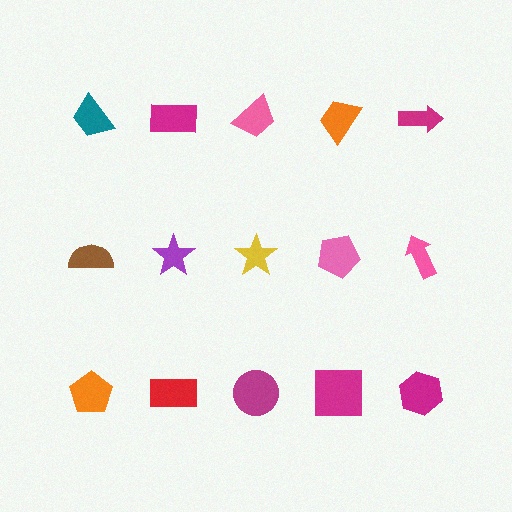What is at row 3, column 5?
A magenta hexagon.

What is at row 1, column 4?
An orange trapezoid.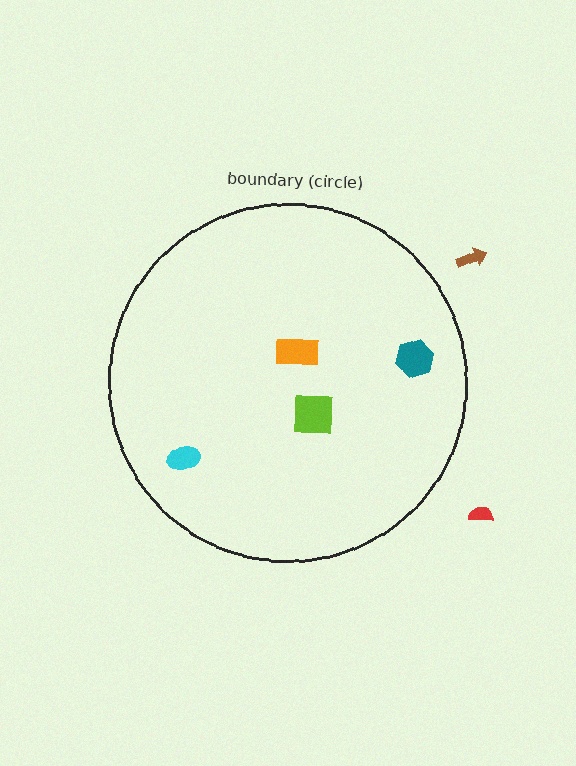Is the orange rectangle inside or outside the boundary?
Inside.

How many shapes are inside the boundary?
4 inside, 2 outside.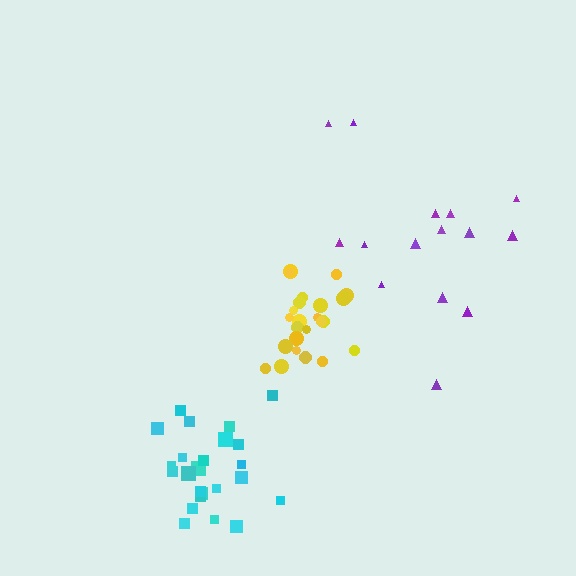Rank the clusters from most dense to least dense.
cyan, yellow, purple.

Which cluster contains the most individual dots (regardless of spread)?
Yellow (24).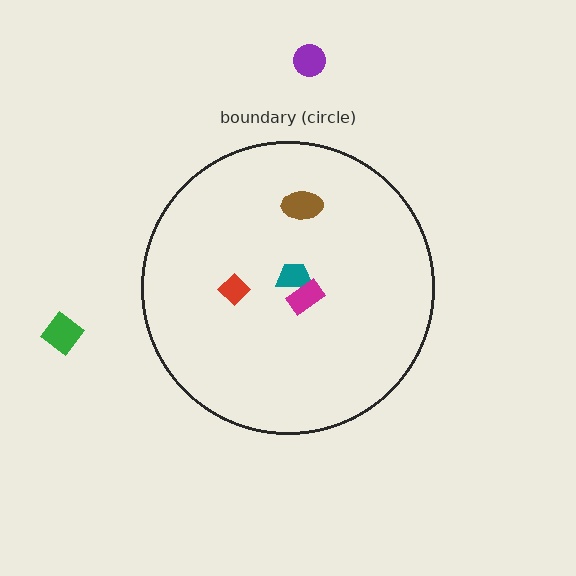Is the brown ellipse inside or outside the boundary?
Inside.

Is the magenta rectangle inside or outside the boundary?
Inside.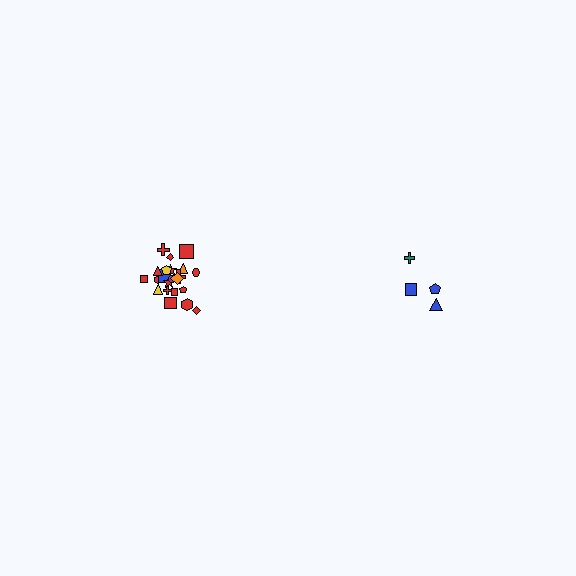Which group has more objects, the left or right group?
The left group.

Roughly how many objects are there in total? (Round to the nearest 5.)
Roughly 25 objects in total.